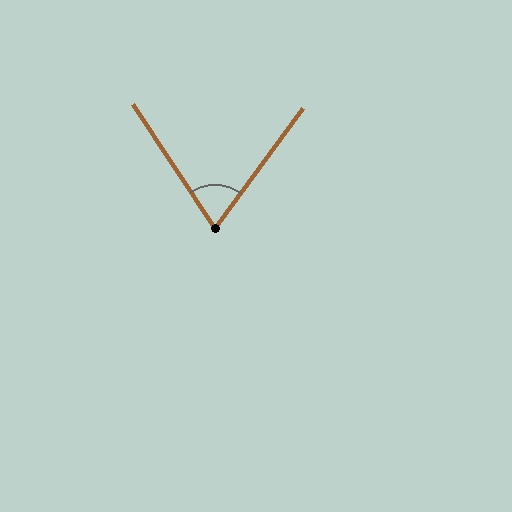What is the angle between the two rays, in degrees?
Approximately 70 degrees.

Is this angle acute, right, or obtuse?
It is acute.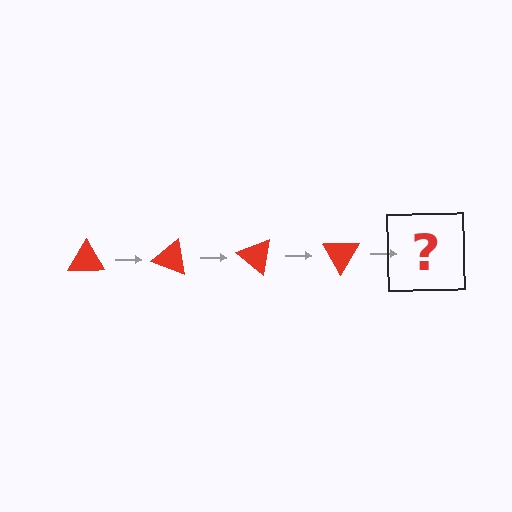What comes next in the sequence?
The next element should be a red triangle rotated 80 degrees.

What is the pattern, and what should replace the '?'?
The pattern is that the triangle rotates 20 degrees each step. The '?' should be a red triangle rotated 80 degrees.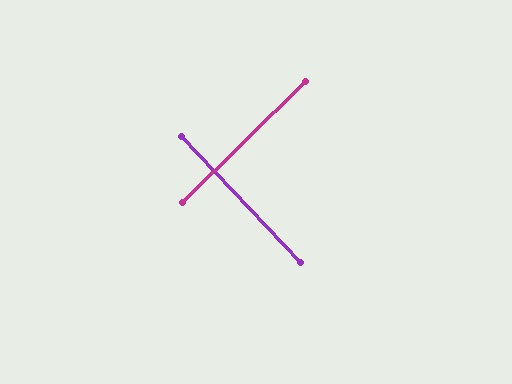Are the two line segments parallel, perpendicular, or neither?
Perpendicular — they meet at approximately 89°.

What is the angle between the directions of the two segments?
Approximately 89 degrees.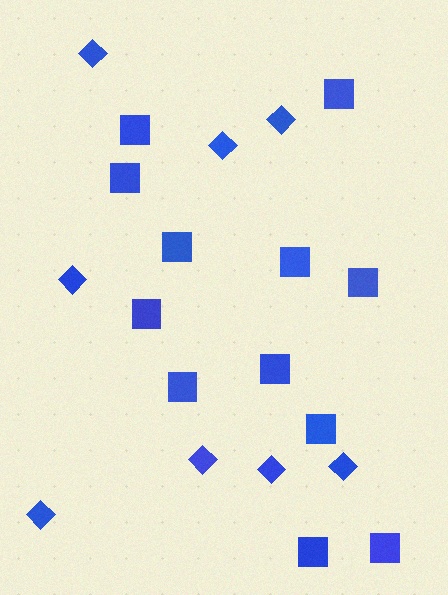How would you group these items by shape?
There are 2 groups: one group of squares (12) and one group of diamonds (8).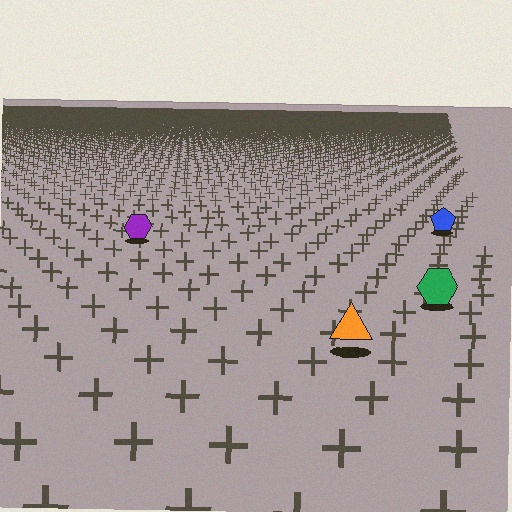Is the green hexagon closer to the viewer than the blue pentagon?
Yes. The green hexagon is closer — you can tell from the texture gradient: the ground texture is coarser near it.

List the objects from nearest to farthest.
From nearest to farthest: the orange triangle, the green hexagon, the purple hexagon, the blue pentagon.